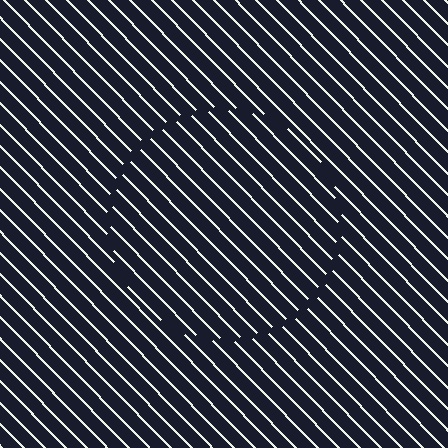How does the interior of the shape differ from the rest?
The interior of the shape contains the same grating, shifted by half a period — the contour is defined by the phase discontinuity where line-ends from the inner and outer gratings abut.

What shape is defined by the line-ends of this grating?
An illusory circle. The interior of the shape contains the same grating, shifted by half a period — the contour is defined by the phase discontinuity where line-ends from the inner and outer gratings abut.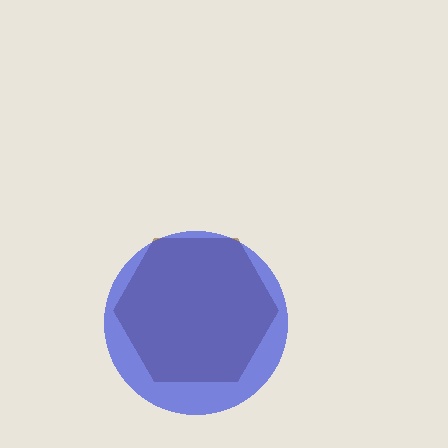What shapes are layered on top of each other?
The layered shapes are: a brown hexagon, a blue circle.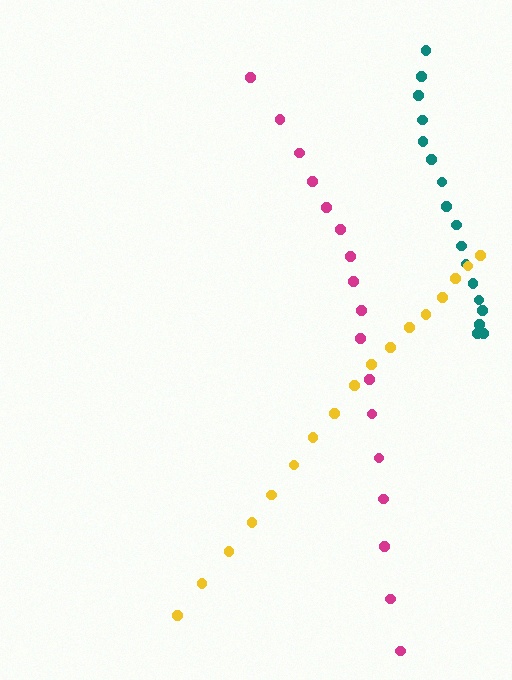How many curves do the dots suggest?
There are 3 distinct paths.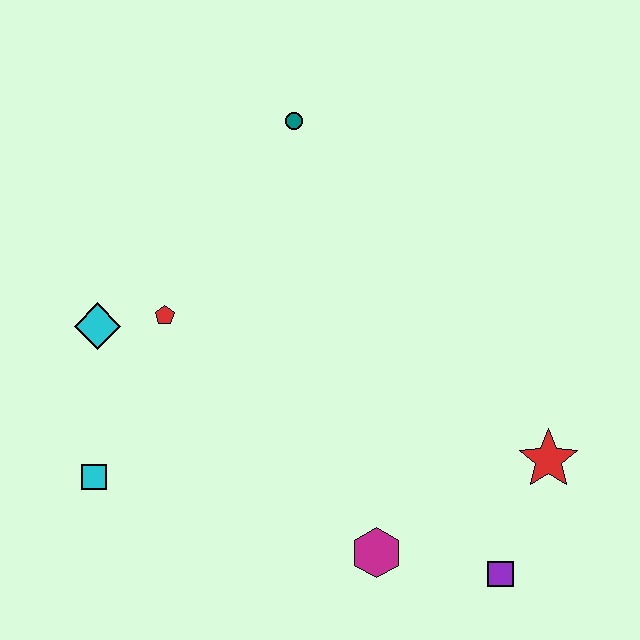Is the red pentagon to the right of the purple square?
No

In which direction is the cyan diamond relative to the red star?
The cyan diamond is to the left of the red star.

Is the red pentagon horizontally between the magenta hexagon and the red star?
No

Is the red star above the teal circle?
No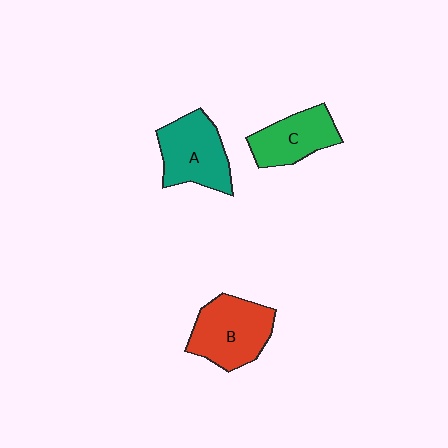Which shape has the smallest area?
Shape C (green).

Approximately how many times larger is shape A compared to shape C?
Approximately 1.2 times.